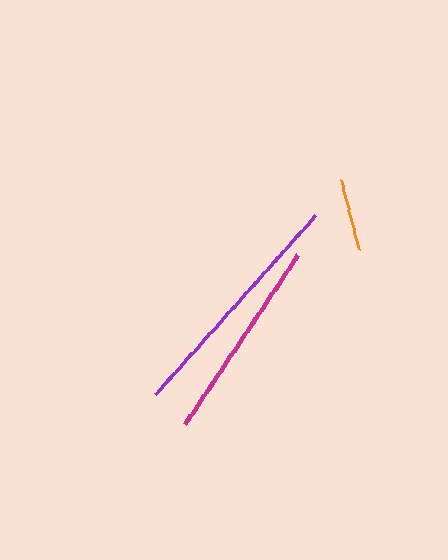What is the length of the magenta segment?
The magenta segment is approximately 204 pixels long.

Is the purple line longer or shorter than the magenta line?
The purple line is longer than the magenta line.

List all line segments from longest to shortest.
From longest to shortest: purple, magenta, orange.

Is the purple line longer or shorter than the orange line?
The purple line is longer than the orange line.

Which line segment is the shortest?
The orange line is the shortest at approximately 73 pixels.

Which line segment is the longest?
The purple line is the longest at approximately 240 pixels.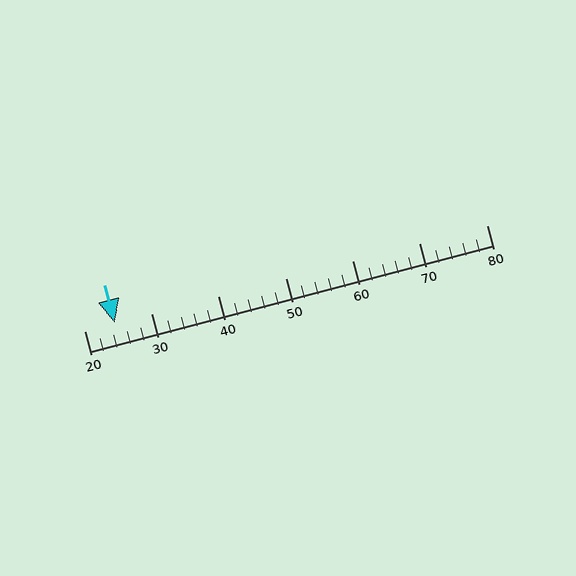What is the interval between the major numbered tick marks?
The major tick marks are spaced 10 units apart.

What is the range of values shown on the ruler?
The ruler shows values from 20 to 80.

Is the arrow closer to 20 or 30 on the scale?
The arrow is closer to 20.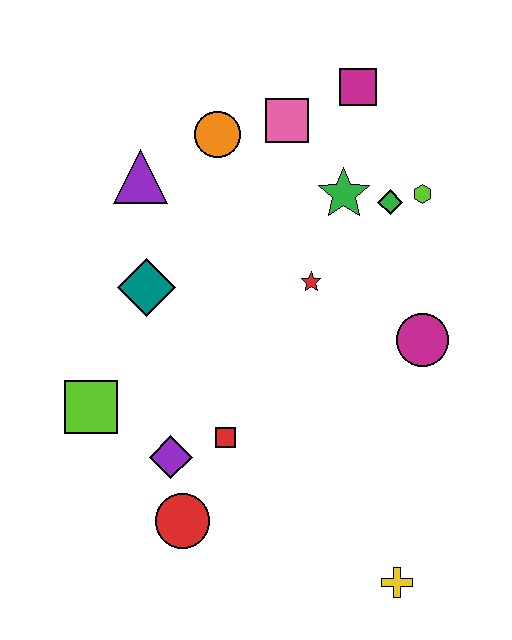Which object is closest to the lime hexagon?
The green diamond is closest to the lime hexagon.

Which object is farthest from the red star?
The yellow cross is farthest from the red star.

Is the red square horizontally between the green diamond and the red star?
No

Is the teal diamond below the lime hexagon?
Yes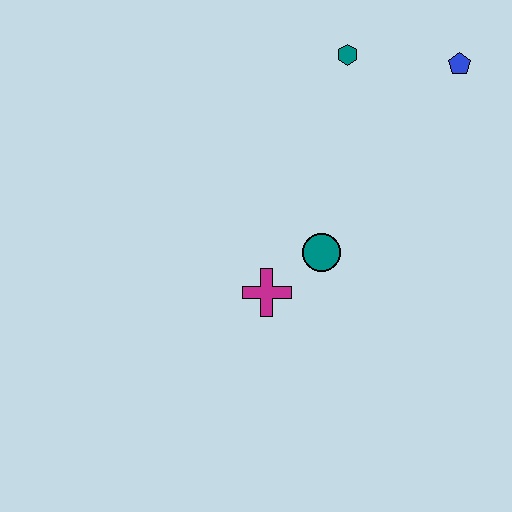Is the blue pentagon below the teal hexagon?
Yes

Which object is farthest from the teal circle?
The blue pentagon is farthest from the teal circle.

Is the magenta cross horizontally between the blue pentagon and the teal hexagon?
No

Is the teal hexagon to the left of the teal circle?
No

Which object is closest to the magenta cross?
The teal circle is closest to the magenta cross.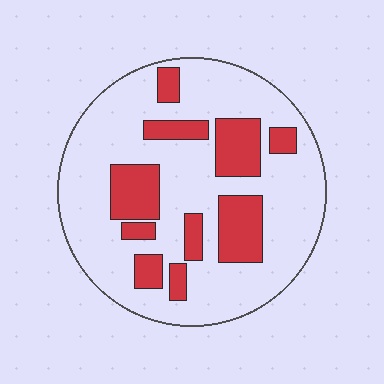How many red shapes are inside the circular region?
10.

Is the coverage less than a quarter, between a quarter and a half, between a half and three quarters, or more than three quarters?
Between a quarter and a half.